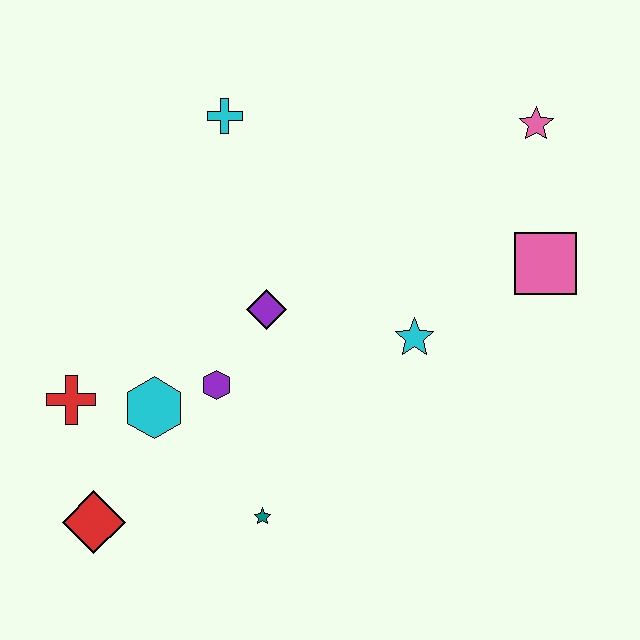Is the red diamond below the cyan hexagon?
Yes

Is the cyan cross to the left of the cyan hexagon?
No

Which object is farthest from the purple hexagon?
The pink star is farthest from the purple hexagon.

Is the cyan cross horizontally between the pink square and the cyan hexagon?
Yes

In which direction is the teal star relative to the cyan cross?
The teal star is below the cyan cross.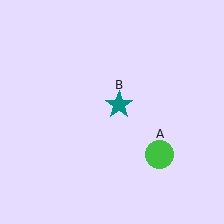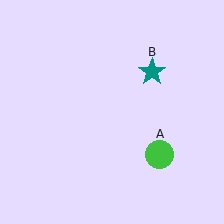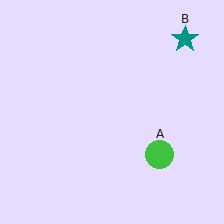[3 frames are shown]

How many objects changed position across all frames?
1 object changed position: teal star (object B).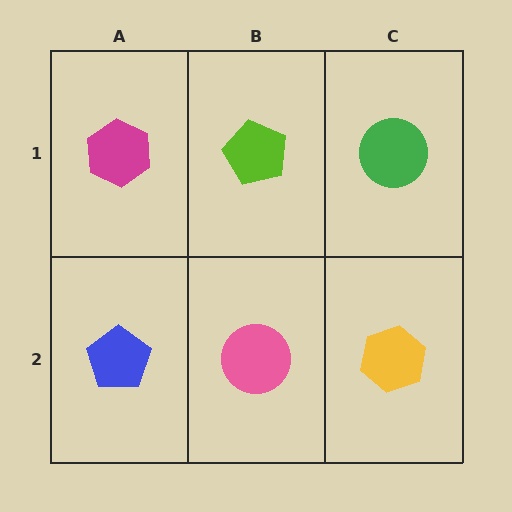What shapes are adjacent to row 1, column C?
A yellow hexagon (row 2, column C), a lime pentagon (row 1, column B).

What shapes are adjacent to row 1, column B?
A pink circle (row 2, column B), a magenta hexagon (row 1, column A), a green circle (row 1, column C).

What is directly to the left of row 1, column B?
A magenta hexagon.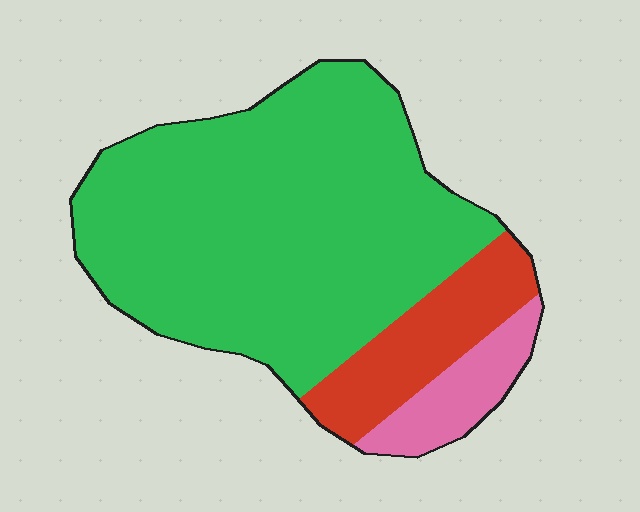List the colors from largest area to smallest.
From largest to smallest: green, red, pink.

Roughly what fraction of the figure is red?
Red covers around 15% of the figure.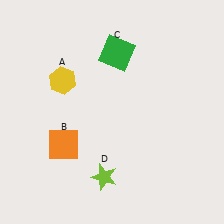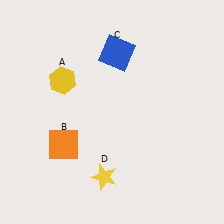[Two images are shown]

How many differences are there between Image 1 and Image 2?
There are 2 differences between the two images.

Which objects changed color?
C changed from green to blue. D changed from lime to yellow.